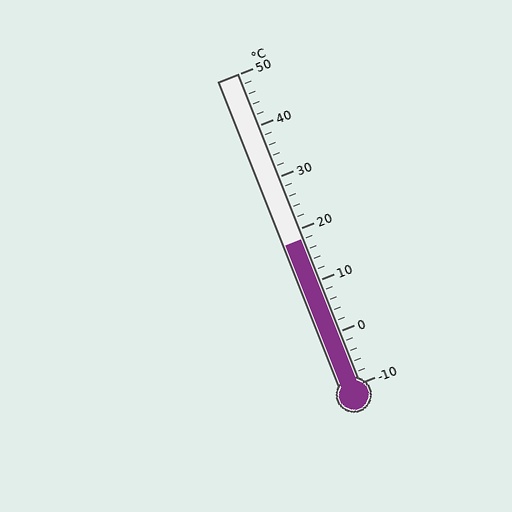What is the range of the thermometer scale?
The thermometer scale ranges from -10°C to 50°C.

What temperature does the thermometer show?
The thermometer shows approximately 18°C.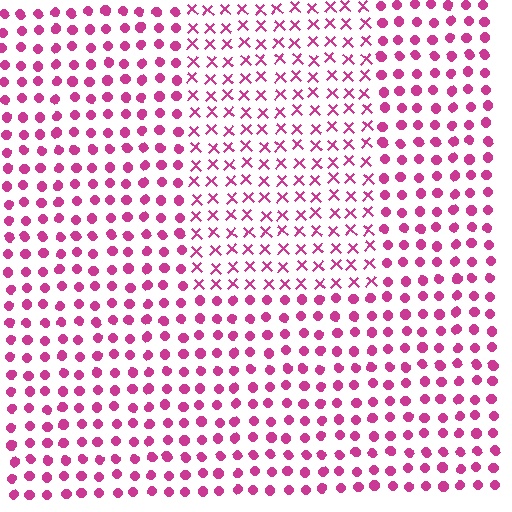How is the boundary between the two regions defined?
The boundary is defined by a change in element shape: X marks inside vs. circles outside. All elements share the same color and spacing.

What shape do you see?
I see a rectangle.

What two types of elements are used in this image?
The image uses X marks inside the rectangle region and circles outside it.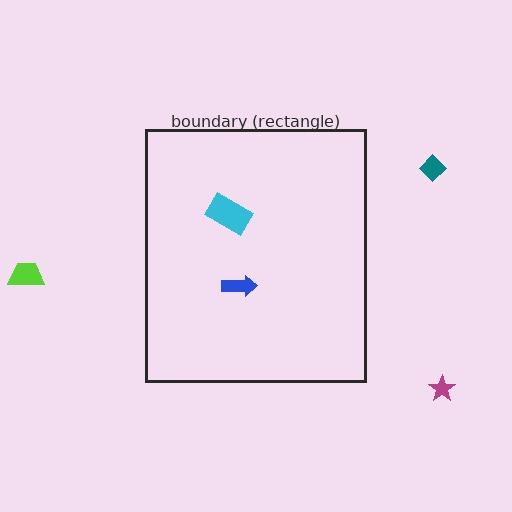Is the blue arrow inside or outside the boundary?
Inside.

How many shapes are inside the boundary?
2 inside, 3 outside.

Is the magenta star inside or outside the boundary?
Outside.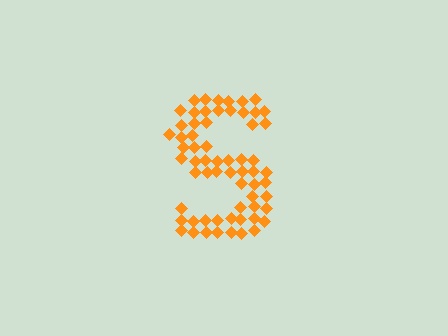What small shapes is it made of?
It is made of small diamonds.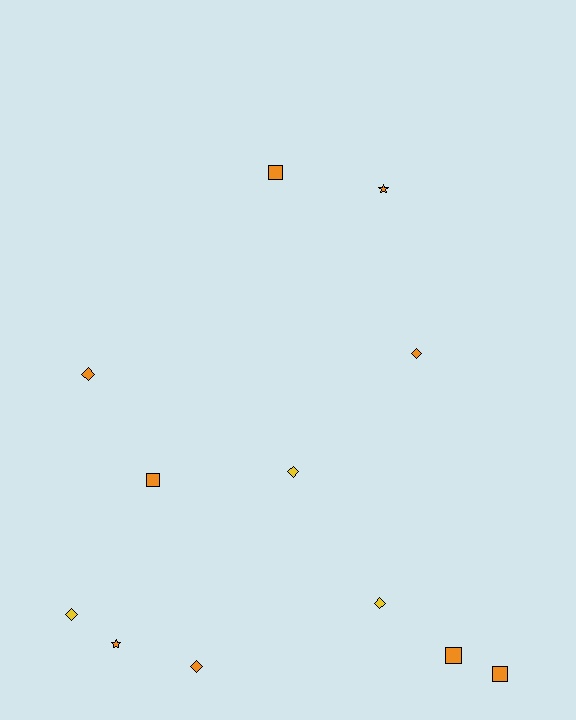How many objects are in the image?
There are 12 objects.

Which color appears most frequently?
Orange, with 9 objects.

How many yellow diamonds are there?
There are 3 yellow diamonds.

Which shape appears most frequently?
Diamond, with 6 objects.